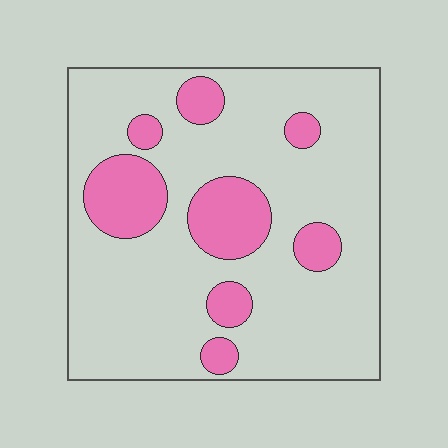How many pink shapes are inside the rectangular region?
8.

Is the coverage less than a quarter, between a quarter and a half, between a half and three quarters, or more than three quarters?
Less than a quarter.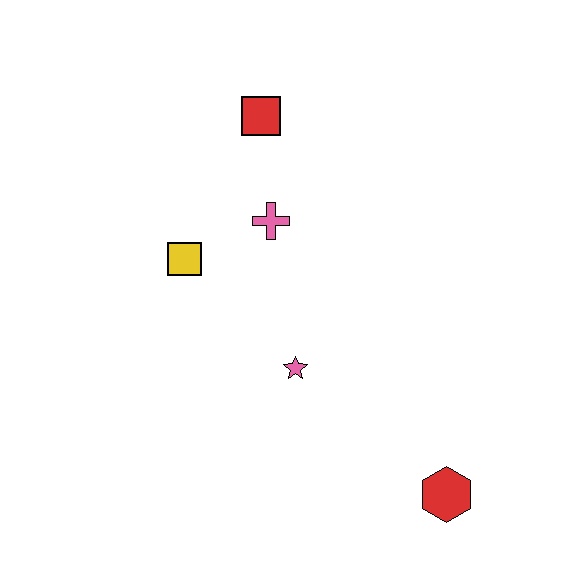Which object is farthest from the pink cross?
The red hexagon is farthest from the pink cross.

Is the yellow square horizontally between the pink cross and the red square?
No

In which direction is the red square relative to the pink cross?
The red square is above the pink cross.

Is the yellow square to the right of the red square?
No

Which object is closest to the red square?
The pink cross is closest to the red square.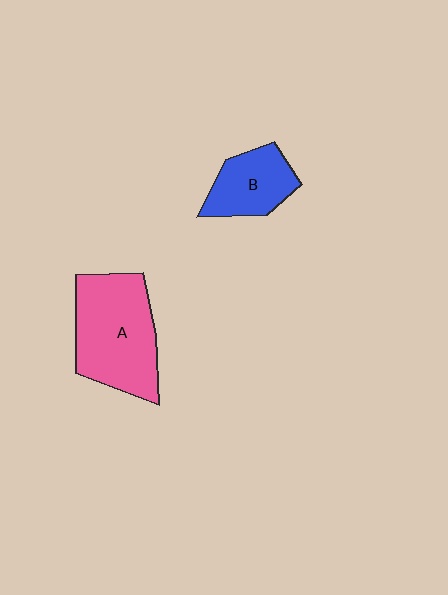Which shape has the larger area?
Shape A (pink).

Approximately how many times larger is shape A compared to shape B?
Approximately 1.8 times.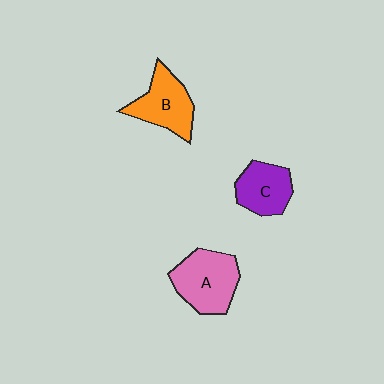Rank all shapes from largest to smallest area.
From largest to smallest: A (pink), B (orange), C (purple).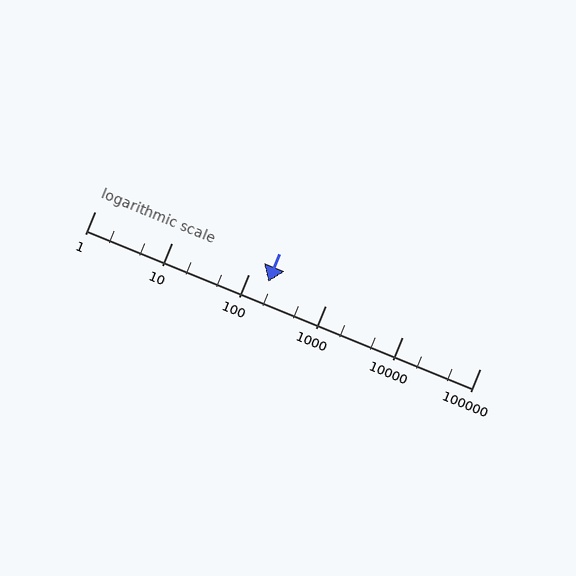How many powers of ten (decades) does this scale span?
The scale spans 5 decades, from 1 to 100000.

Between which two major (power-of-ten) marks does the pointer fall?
The pointer is between 100 and 1000.